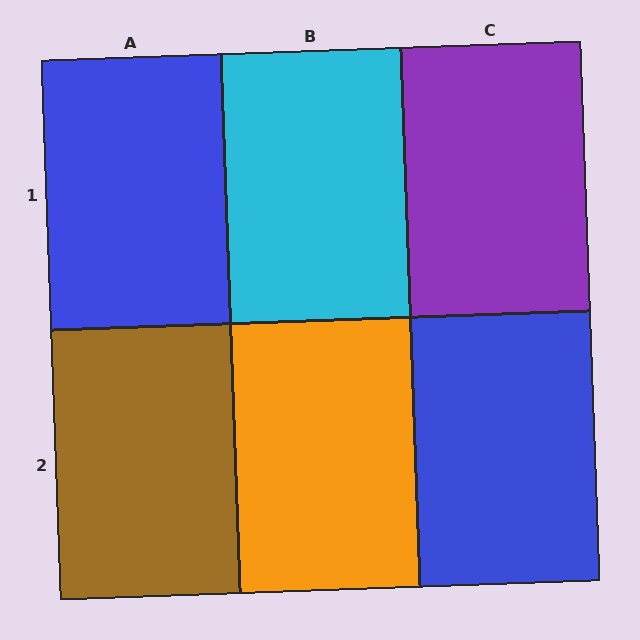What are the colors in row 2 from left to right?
Brown, orange, blue.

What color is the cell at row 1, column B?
Cyan.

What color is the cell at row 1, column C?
Purple.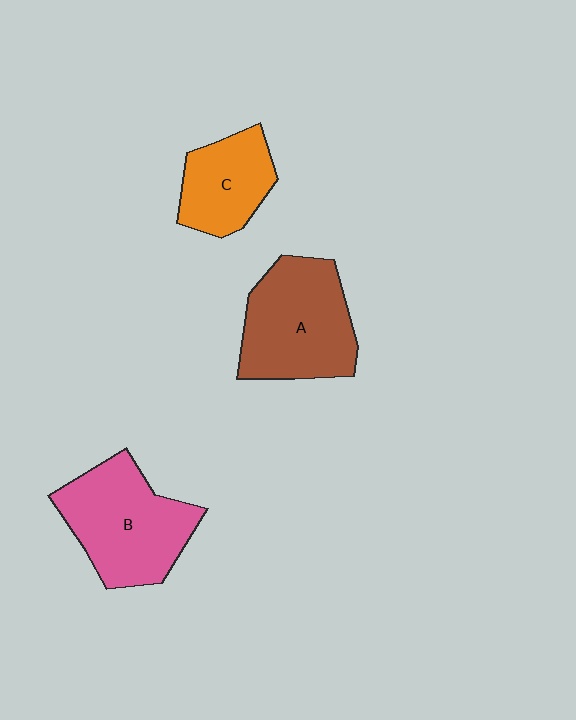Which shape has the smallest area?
Shape C (orange).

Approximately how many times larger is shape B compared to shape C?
Approximately 1.6 times.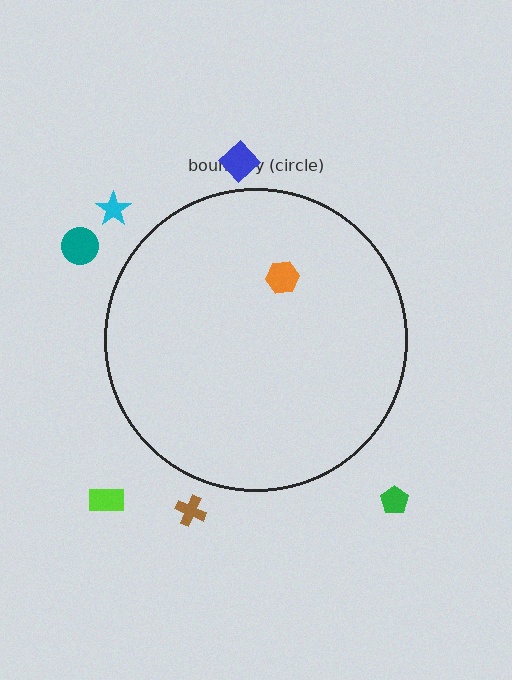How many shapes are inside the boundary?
1 inside, 6 outside.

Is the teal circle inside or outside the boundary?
Outside.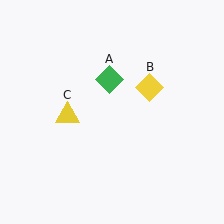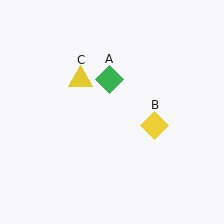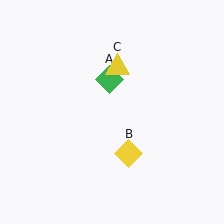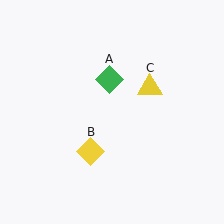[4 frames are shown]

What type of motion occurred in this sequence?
The yellow diamond (object B), yellow triangle (object C) rotated clockwise around the center of the scene.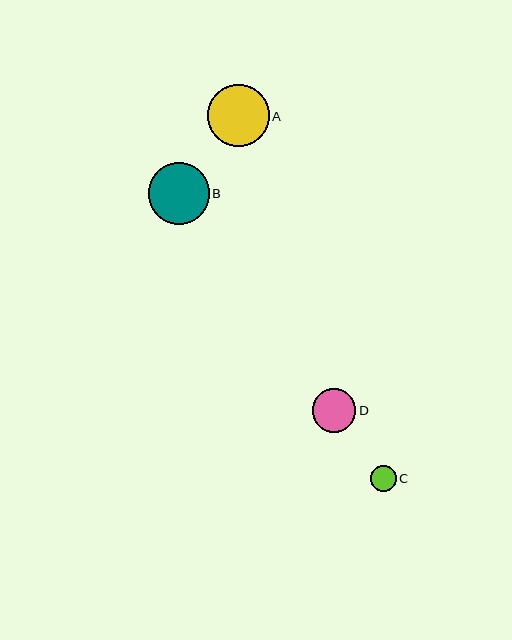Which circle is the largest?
Circle A is the largest with a size of approximately 62 pixels.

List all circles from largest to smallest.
From largest to smallest: A, B, D, C.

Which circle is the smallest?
Circle C is the smallest with a size of approximately 26 pixels.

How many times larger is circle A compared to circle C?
Circle A is approximately 2.4 times the size of circle C.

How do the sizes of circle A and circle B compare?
Circle A and circle B are approximately the same size.